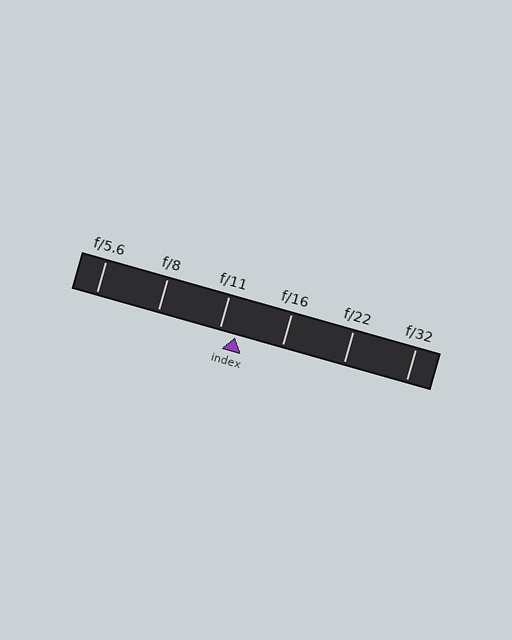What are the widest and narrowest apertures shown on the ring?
The widest aperture shown is f/5.6 and the narrowest is f/32.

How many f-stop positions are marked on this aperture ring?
There are 6 f-stop positions marked.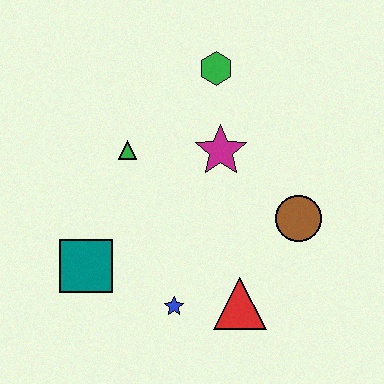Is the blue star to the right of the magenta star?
No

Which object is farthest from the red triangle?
The green hexagon is farthest from the red triangle.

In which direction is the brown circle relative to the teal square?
The brown circle is to the right of the teal square.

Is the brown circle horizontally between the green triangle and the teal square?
No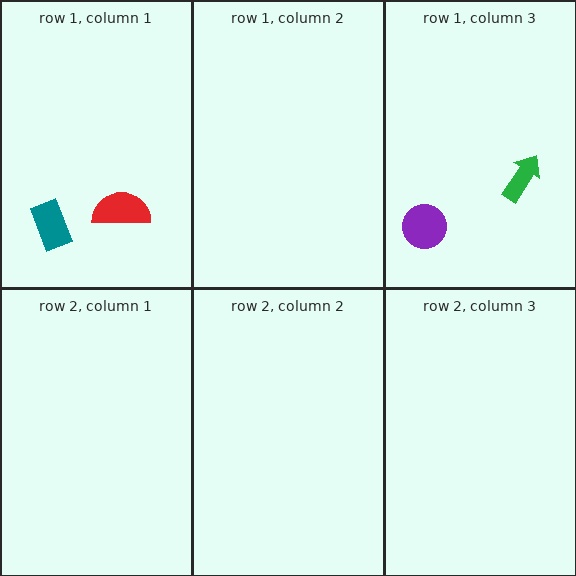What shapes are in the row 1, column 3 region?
The green arrow, the purple circle.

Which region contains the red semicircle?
The row 1, column 1 region.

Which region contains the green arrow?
The row 1, column 3 region.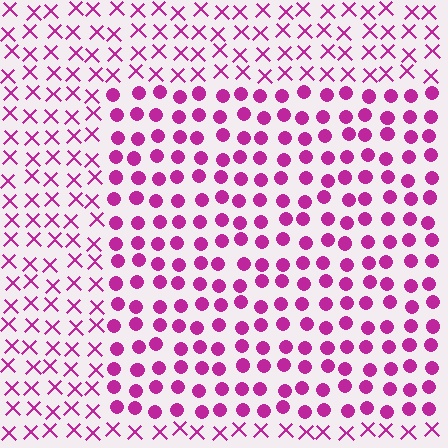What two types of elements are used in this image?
The image uses circles inside the rectangle region and X marks outside it.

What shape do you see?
I see a rectangle.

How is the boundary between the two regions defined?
The boundary is defined by a change in element shape: circles inside vs. X marks outside. All elements share the same color and spacing.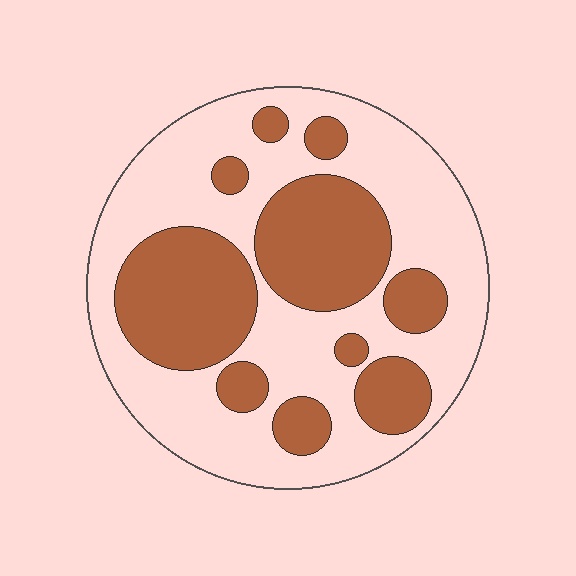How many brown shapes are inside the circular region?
10.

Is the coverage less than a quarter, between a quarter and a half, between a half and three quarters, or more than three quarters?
Between a quarter and a half.